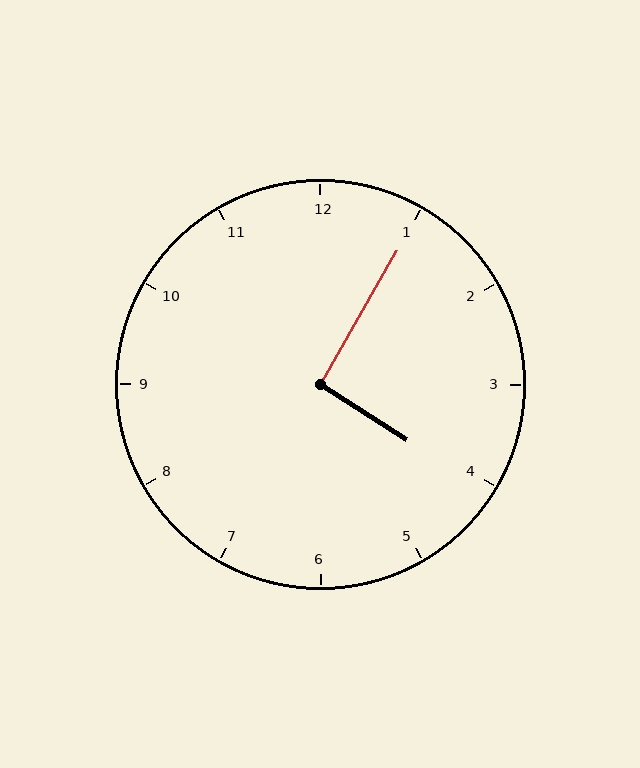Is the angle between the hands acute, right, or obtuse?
It is right.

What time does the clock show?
4:05.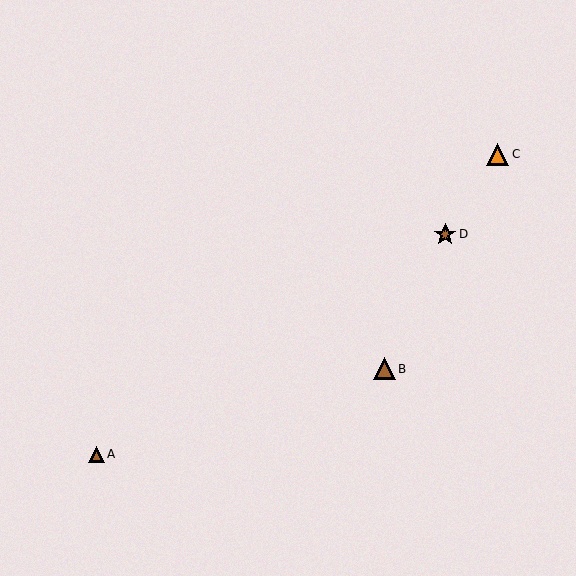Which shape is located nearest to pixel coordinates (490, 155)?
The orange triangle (labeled C) at (497, 154) is nearest to that location.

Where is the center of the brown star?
The center of the brown star is at (445, 234).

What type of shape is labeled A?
Shape A is a brown triangle.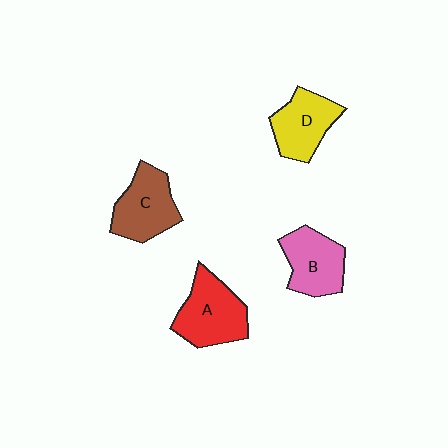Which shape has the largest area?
Shape A (red).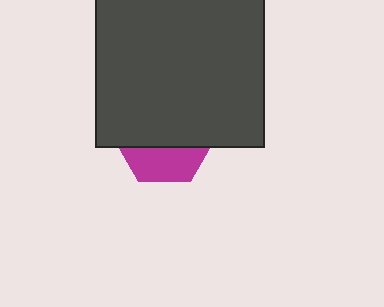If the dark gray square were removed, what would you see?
You would see the complete magenta hexagon.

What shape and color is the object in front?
The object in front is a dark gray square.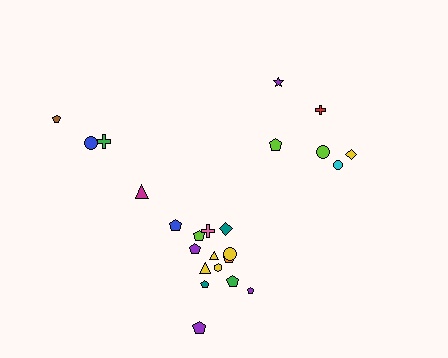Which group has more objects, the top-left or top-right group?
The top-right group.